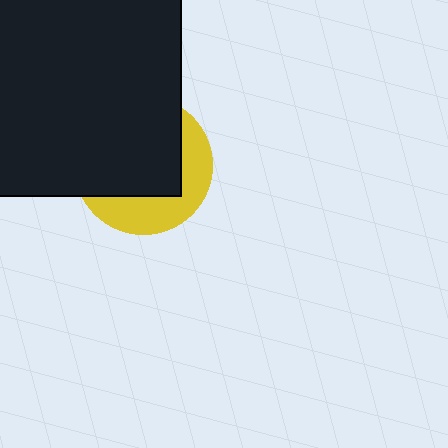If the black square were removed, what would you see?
You would see the complete yellow circle.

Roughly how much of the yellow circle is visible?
A small part of it is visible (roughly 36%).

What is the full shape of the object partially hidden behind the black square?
The partially hidden object is a yellow circle.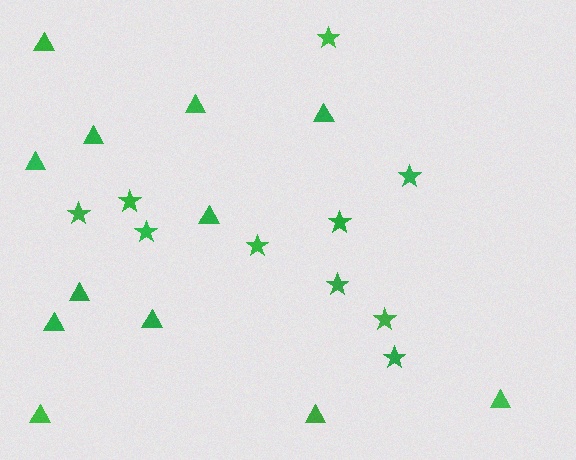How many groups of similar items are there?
There are 2 groups: one group of stars (10) and one group of triangles (12).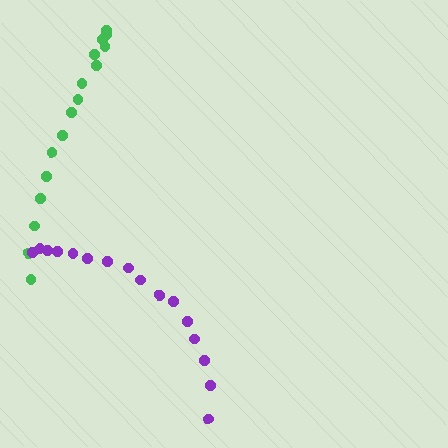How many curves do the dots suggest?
There are 2 distinct paths.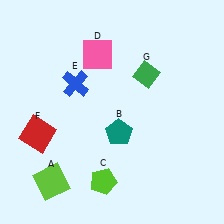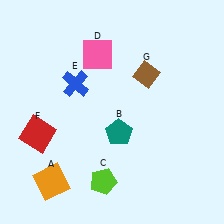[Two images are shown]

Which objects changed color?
A changed from lime to orange. G changed from green to brown.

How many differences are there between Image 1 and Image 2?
There are 2 differences between the two images.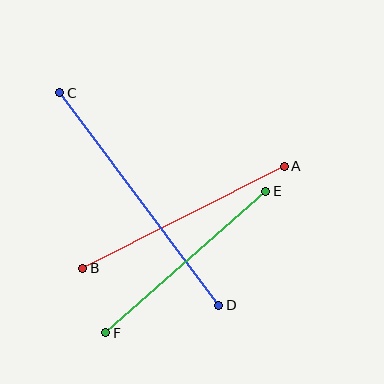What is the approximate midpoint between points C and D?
The midpoint is at approximately (139, 199) pixels.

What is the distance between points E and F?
The distance is approximately 213 pixels.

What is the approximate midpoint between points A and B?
The midpoint is at approximately (184, 217) pixels.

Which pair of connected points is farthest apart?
Points C and D are farthest apart.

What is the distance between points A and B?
The distance is approximately 226 pixels.